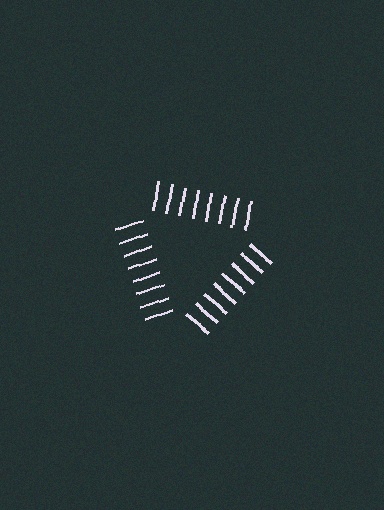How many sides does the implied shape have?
3 sides — the line-ends trace a triangle.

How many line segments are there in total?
24 — 8 along each of the 3 edges.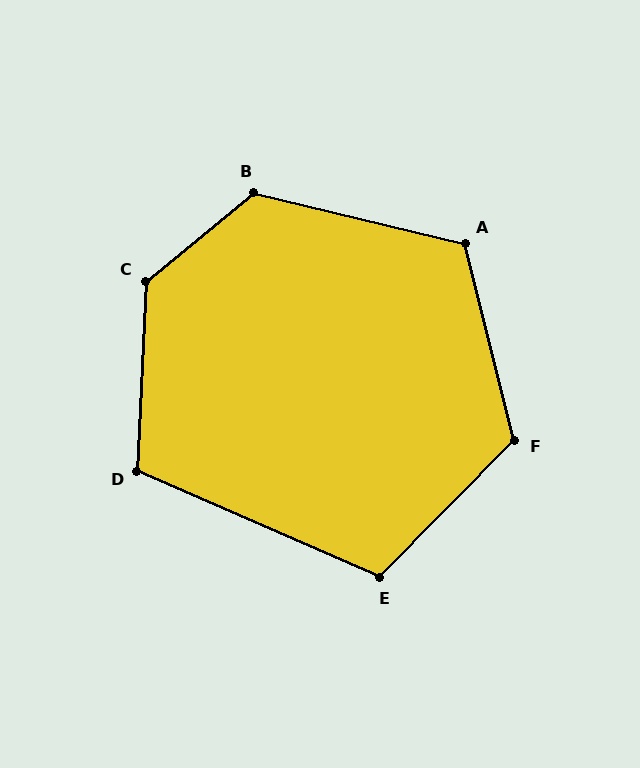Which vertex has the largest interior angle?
C, at approximately 132 degrees.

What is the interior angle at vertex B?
Approximately 127 degrees (obtuse).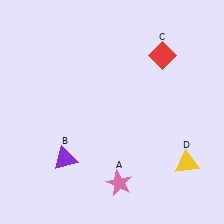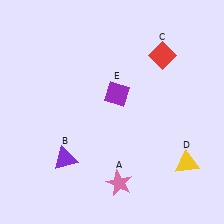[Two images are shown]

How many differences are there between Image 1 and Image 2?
There is 1 difference between the two images.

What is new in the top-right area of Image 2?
A purple diamond (E) was added in the top-right area of Image 2.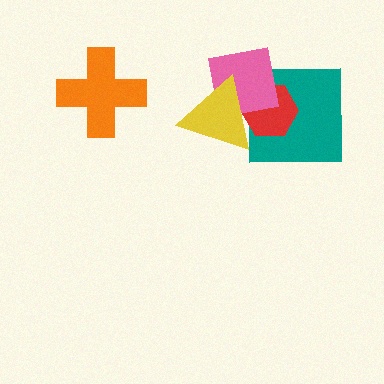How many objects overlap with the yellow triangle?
3 objects overlap with the yellow triangle.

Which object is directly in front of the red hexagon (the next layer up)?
The pink square is directly in front of the red hexagon.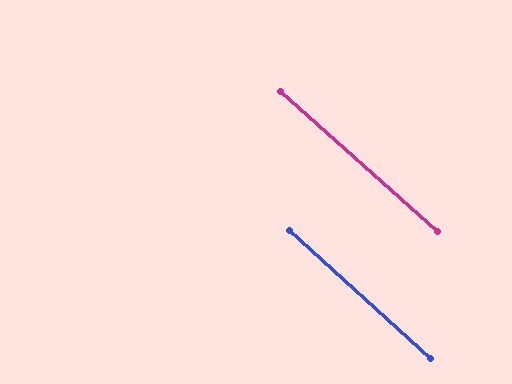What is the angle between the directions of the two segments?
Approximately 0 degrees.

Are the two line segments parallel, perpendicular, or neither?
Parallel — their directions differ by only 0.4°.